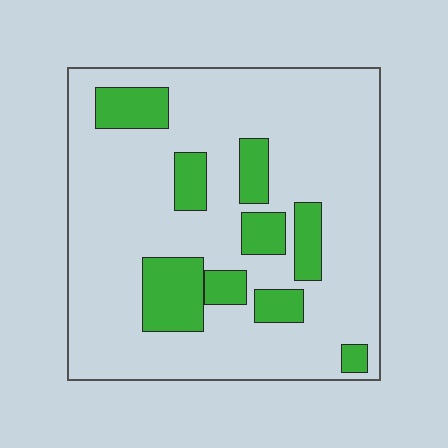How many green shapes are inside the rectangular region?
9.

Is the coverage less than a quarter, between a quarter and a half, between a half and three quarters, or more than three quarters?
Less than a quarter.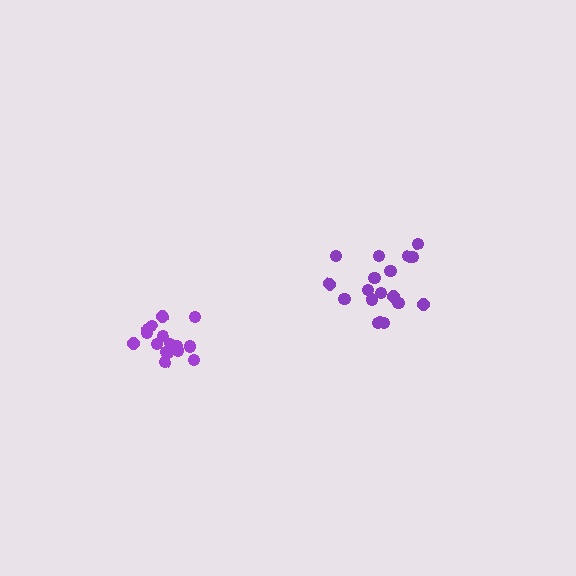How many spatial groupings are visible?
There are 2 spatial groupings.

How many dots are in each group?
Group 1: 18 dots, Group 2: 16 dots (34 total).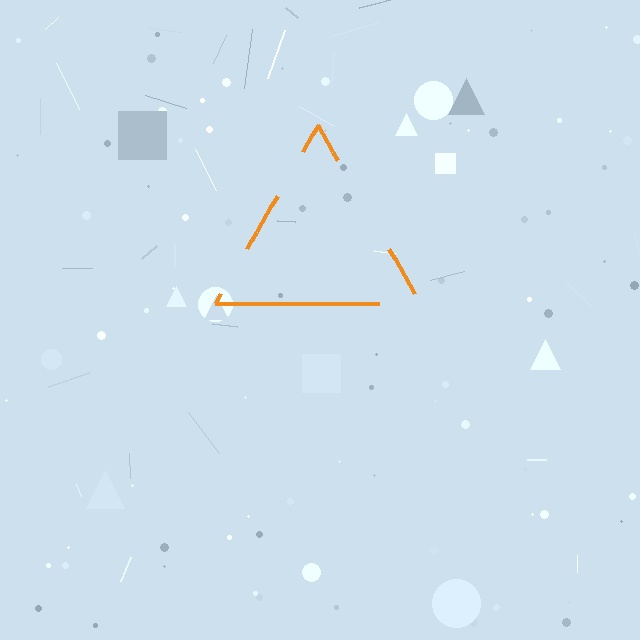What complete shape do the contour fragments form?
The contour fragments form a triangle.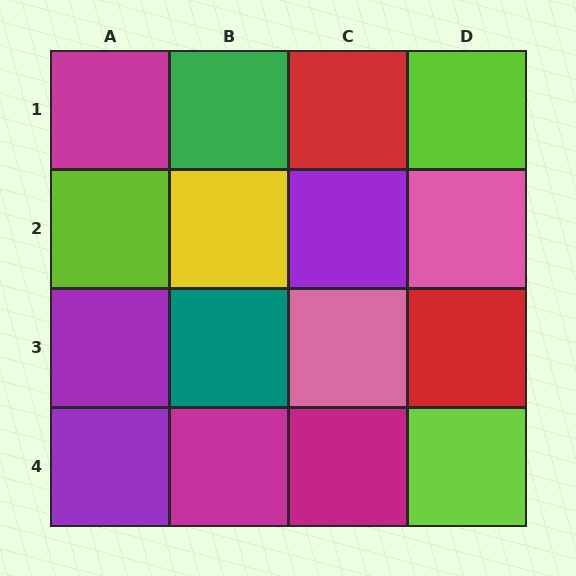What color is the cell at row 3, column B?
Teal.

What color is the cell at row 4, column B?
Magenta.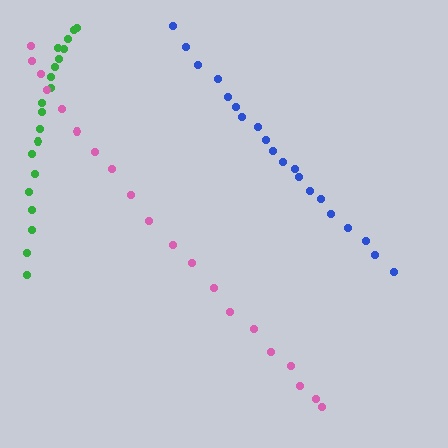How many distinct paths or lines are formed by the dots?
There are 3 distinct paths.